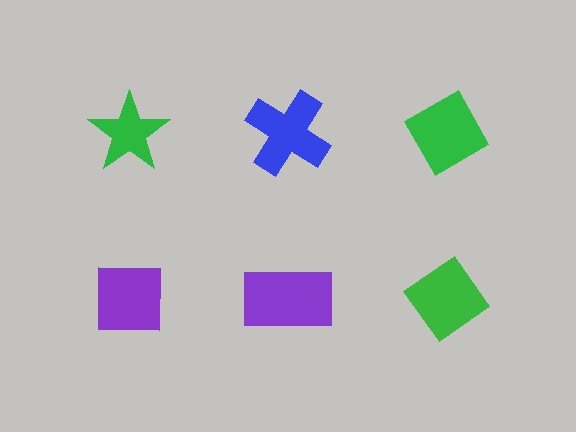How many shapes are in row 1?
3 shapes.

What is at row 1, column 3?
A green diamond.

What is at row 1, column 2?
A blue cross.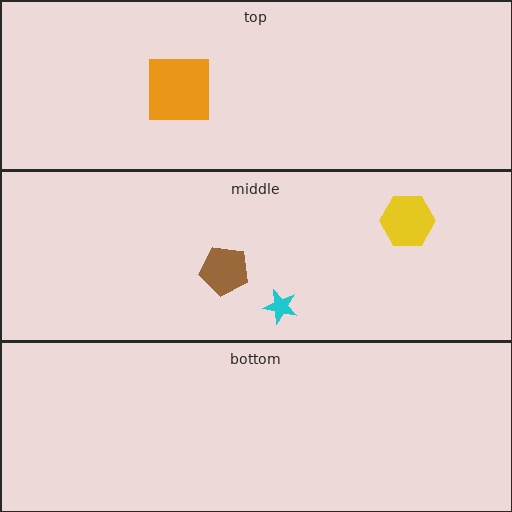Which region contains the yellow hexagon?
The middle region.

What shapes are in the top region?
The orange square.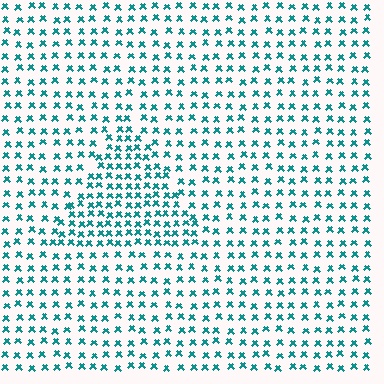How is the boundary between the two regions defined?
The boundary is defined by a change in element density (approximately 1.7x ratio). All elements are the same color, size, and shape.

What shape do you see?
I see a triangle.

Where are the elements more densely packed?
The elements are more densely packed inside the triangle boundary.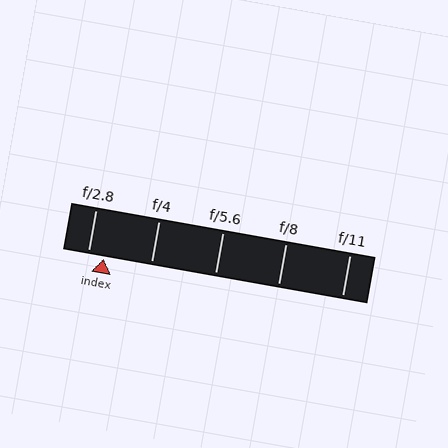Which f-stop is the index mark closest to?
The index mark is closest to f/2.8.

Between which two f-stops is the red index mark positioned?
The index mark is between f/2.8 and f/4.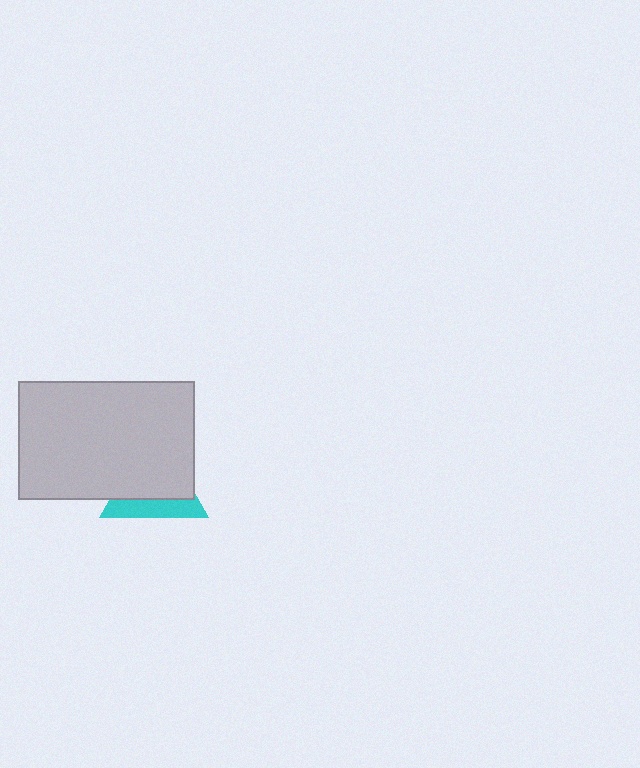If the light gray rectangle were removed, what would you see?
You would see the complete cyan triangle.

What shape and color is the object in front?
The object in front is a light gray rectangle.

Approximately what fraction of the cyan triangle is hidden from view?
Roughly 66% of the cyan triangle is hidden behind the light gray rectangle.